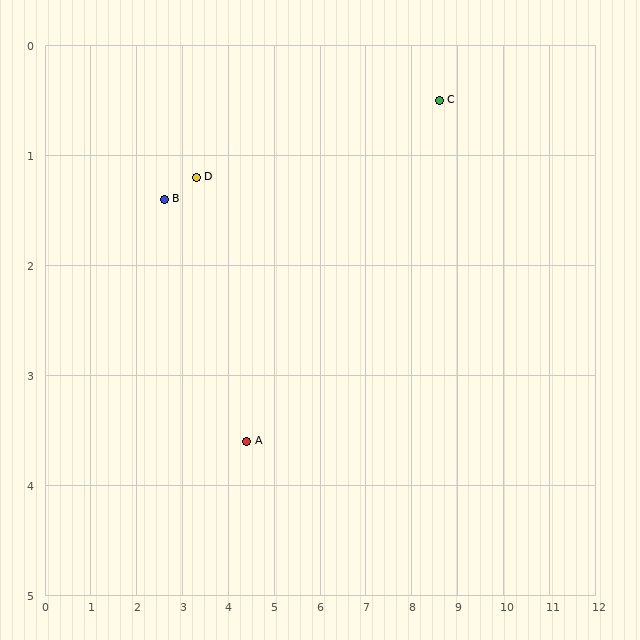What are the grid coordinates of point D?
Point D is at approximately (3.3, 1.2).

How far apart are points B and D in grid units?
Points B and D are about 0.7 grid units apart.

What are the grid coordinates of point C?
Point C is at approximately (8.6, 0.5).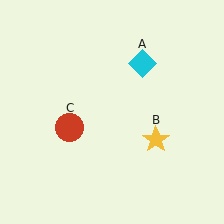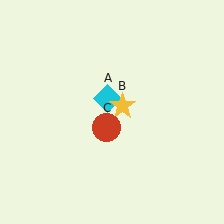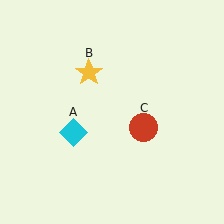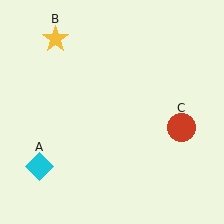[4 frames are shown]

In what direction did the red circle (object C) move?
The red circle (object C) moved right.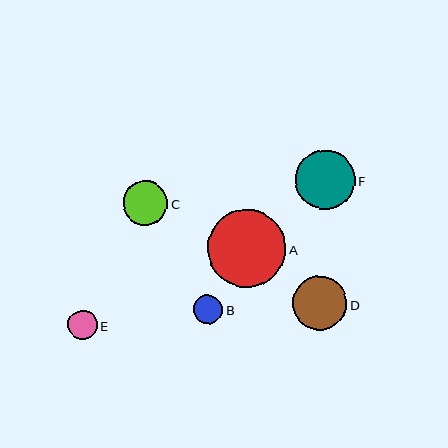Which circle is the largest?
Circle A is the largest with a size of approximately 78 pixels.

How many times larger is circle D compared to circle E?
Circle D is approximately 1.8 times the size of circle E.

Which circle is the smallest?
Circle B is the smallest with a size of approximately 29 pixels.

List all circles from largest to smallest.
From largest to smallest: A, F, D, C, E, B.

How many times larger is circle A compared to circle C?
Circle A is approximately 1.7 times the size of circle C.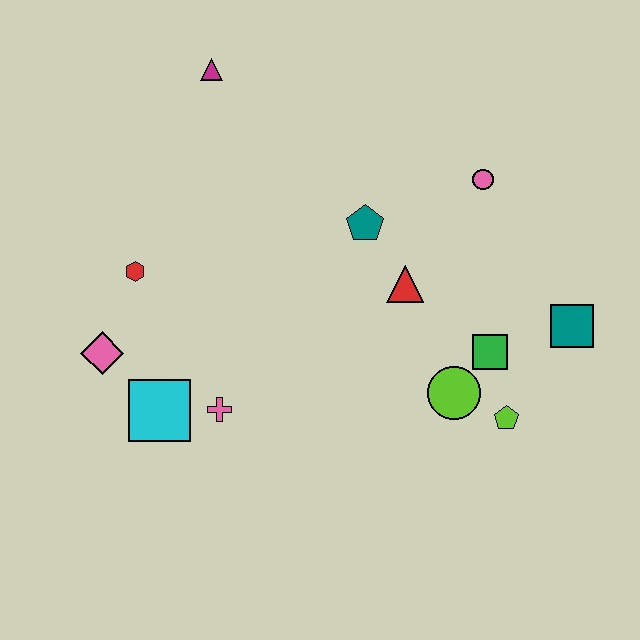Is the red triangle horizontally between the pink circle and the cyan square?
Yes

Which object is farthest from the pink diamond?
The teal square is farthest from the pink diamond.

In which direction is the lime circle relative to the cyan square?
The lime circle is to the right of the cyan square.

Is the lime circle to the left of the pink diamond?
No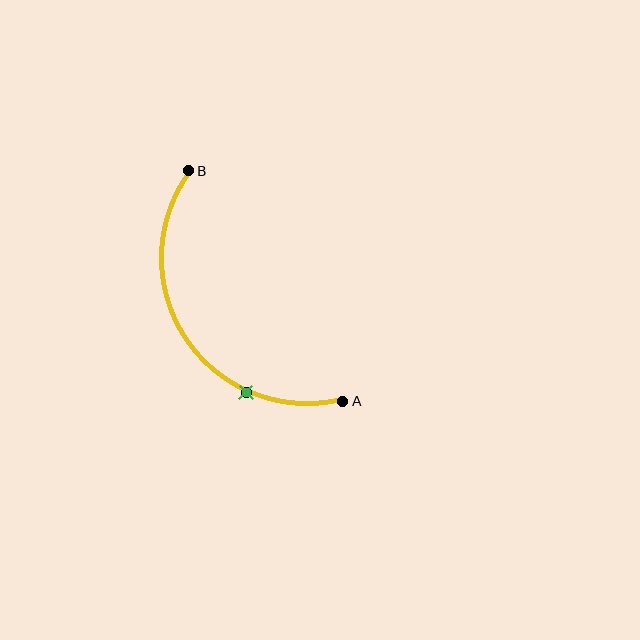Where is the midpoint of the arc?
The arc midpoint is the point on the curve farthest from the straight line joining A and B. It sits below and to the left of that line.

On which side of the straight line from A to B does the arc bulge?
The arc bulges below and to the left of the straight line connecting A and B.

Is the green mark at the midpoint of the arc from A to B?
No. The green mark lies on the arc but is closer to endpoint A. The arc midpoint would be at the point on the curve equidistant along the arc from both A and B.